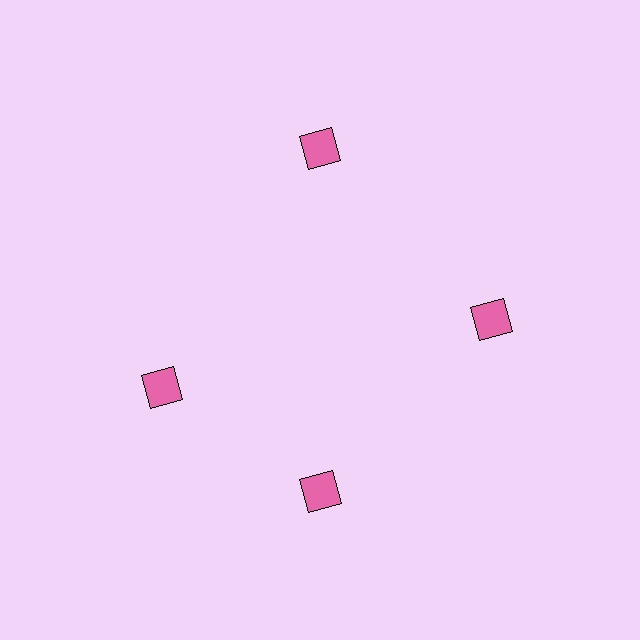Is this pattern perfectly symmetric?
No. The 4 pink squares are arranged in a ring, but one element near the 9 o'clock position is rotated out of alignment along the ring, breaking the 4-fold rotational symmetry.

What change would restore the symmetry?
The symmetry would be restored by rotating it back into even spacing with its neighbors so that all 4 squares sit at equal angles and equal distance from the center.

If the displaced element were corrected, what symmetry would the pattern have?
It would have 4-fold rotational symmetry — the pattern would map onto itself every 90 degrees.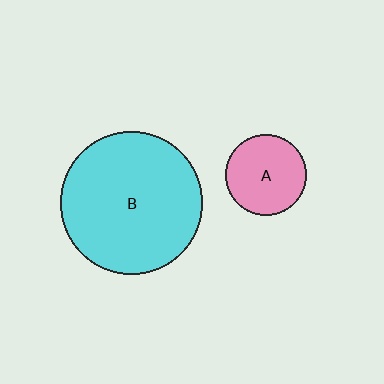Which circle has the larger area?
Circle B (cyan).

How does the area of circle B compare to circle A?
Approximately 3.1 times.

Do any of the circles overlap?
No, none of the circles overlap.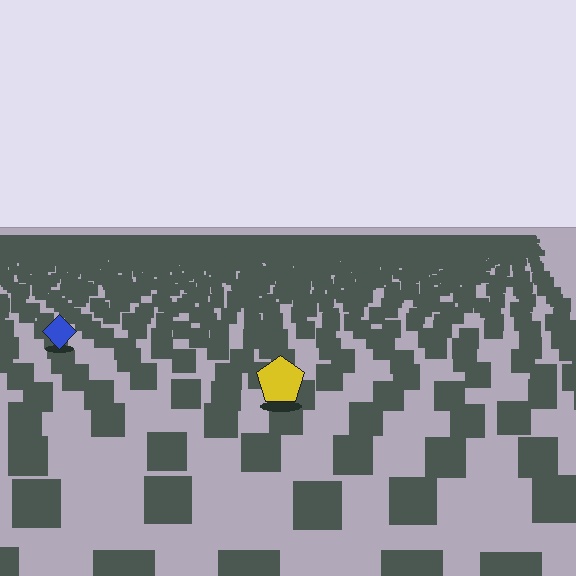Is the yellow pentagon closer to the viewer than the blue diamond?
Yes. The yellow pentagon is closer — you can tell from the texture gradient: the ground texture is coarser near it.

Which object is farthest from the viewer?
The blue diamond is farthest from the viewer. It appears smaller and the ground texture around it is denser.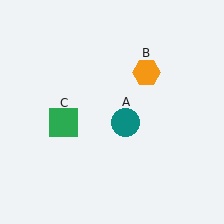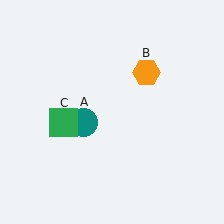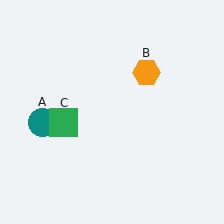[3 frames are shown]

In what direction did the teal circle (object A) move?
The teal circle (object A) moved left.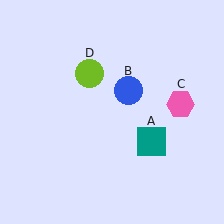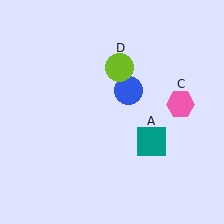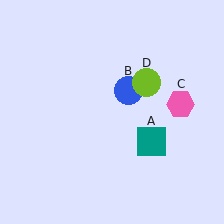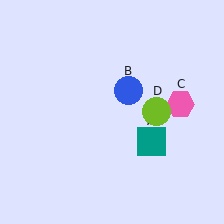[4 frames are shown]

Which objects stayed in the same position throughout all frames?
Teal square (object A) and blue circle (object B) and pink hexagon (object C) remained stationary.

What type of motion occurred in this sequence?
The lime circle (object D) rotated clockwise around the center of the scene.